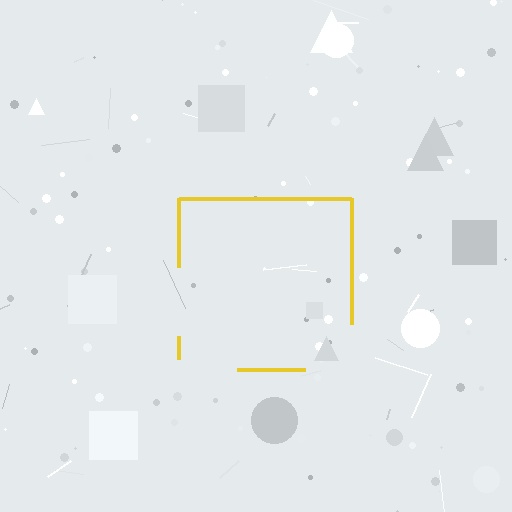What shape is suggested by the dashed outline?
The dashed outline suggests a square.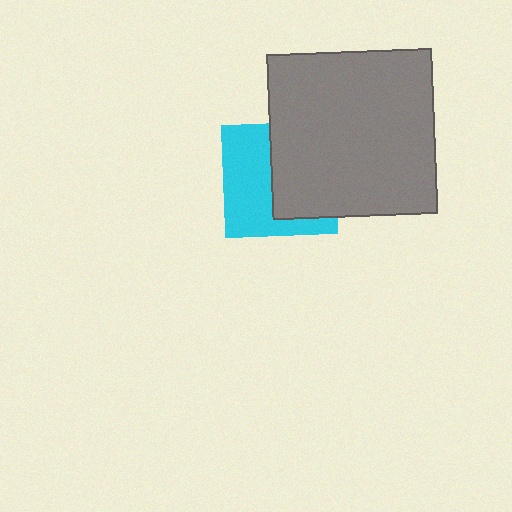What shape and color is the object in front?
The object in front is a gray square.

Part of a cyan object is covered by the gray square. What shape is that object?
It is a square.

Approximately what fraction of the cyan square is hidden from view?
Roughly 50% of the cyan square is hidden behind the gray square.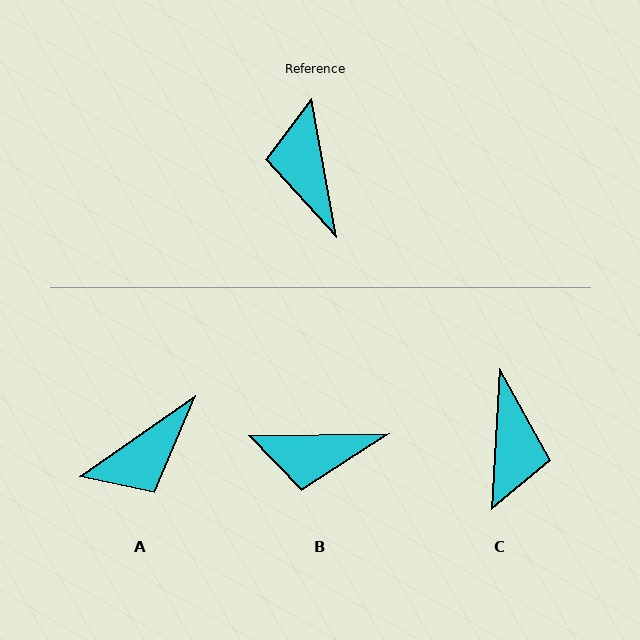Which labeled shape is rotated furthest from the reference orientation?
C, about 167 degrees away.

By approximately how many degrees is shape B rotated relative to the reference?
Approximately 81 degrees counter-clockwise.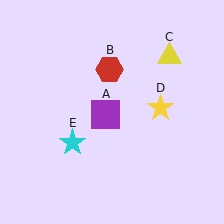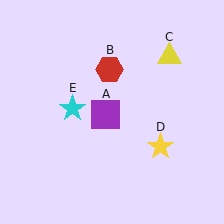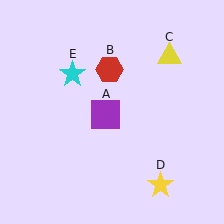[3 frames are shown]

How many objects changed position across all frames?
2 objects changed position: yellow star (object D), cyan star (object E).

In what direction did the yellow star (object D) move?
The yellow star (object D) moved down.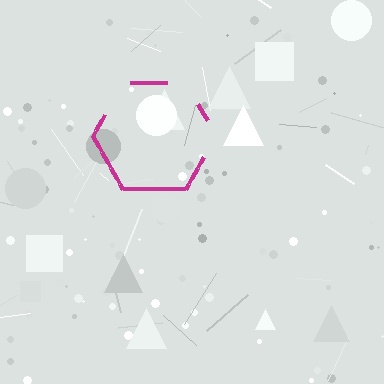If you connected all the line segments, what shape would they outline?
They would outline a hexagon.